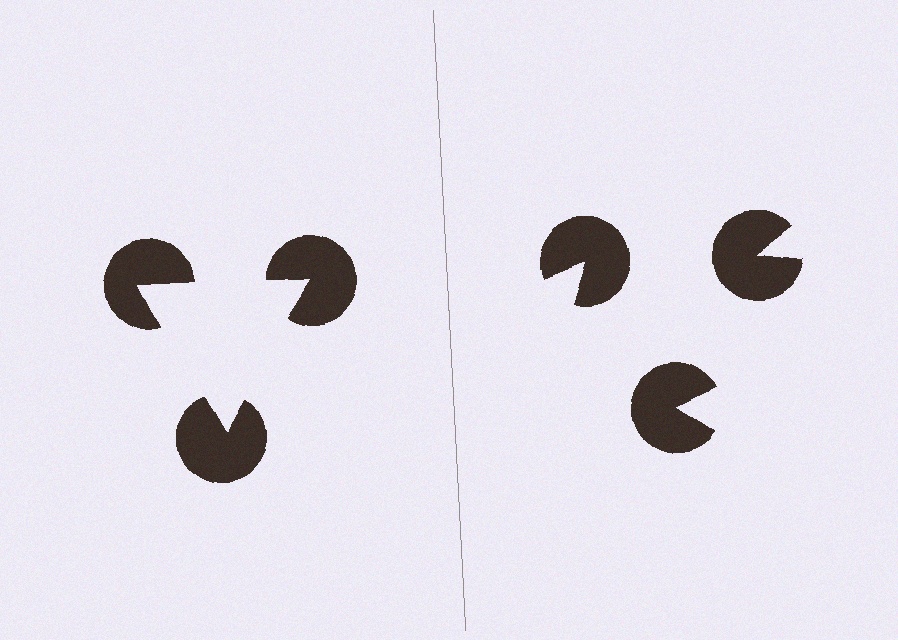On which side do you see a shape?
An illusory triangle appears on the left side. On the right side the wedge cuts are rotated, so no coherent shape forms.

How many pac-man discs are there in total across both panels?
6 — 3 on each side.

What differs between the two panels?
The pac-man discs are positioned identically on both sides; only the wedge orientations differ. On the left they align to a triangle; on the right they are misaligned.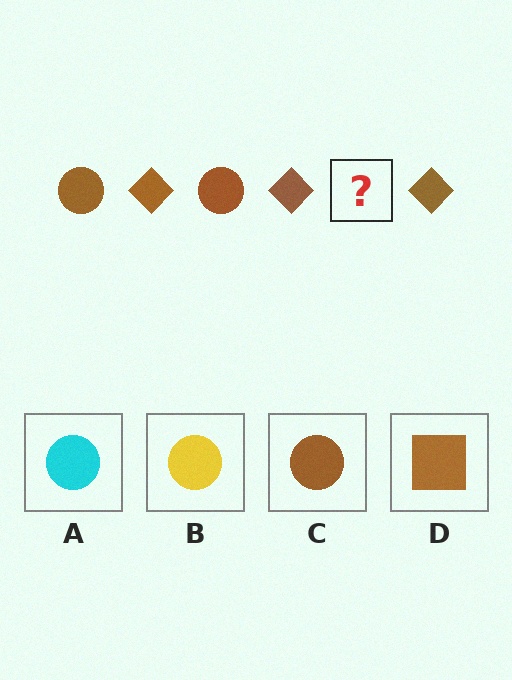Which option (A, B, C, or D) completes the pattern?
C.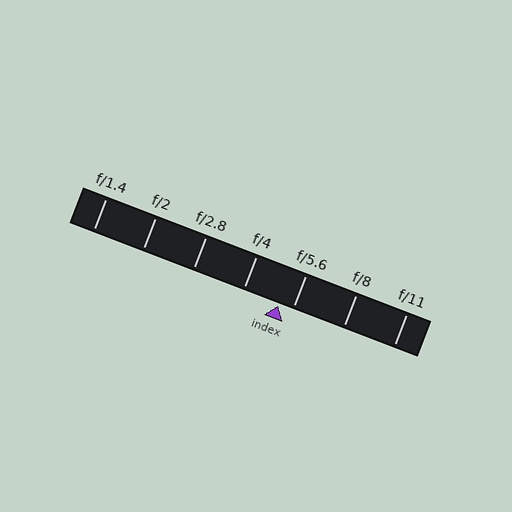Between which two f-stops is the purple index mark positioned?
The index mark is between f/4 and f/5.6.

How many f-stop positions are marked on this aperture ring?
There are 7 f-stop positions marked.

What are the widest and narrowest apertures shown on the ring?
The widest aperture shown is f/1.4 and the narrowest is f/11.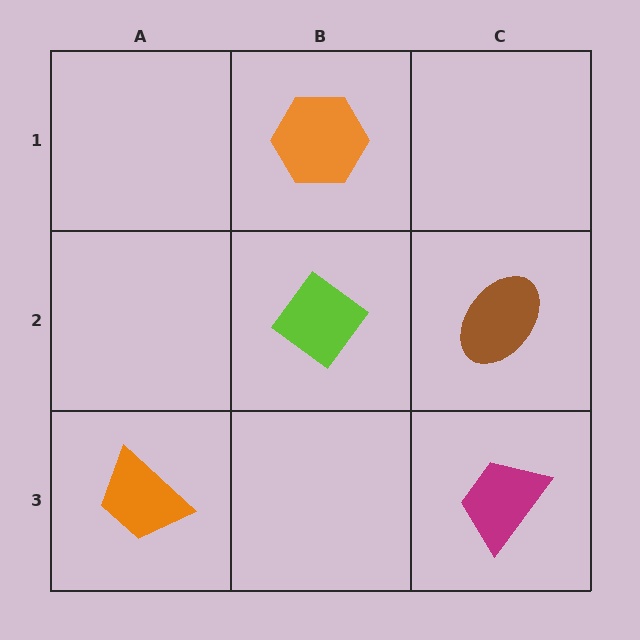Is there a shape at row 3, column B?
No, that cell is empty.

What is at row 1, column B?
An orange hexagon.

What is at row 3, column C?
A magenta trapezoid.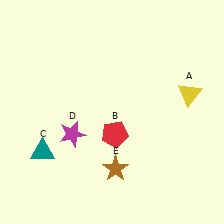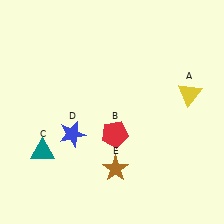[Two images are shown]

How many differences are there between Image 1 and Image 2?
There is 1 difference between the two images.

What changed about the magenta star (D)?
In Image 1, D is magenta. In Image 2, it changed to blue.